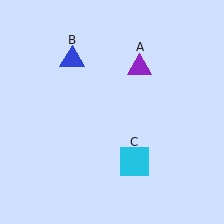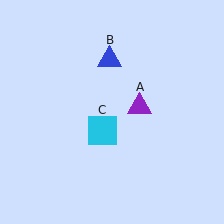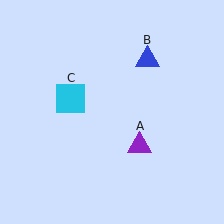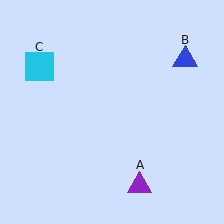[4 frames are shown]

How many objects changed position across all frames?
3 objects changed position: purple triangle (object A), blue triangle (object B), cyan square (object C).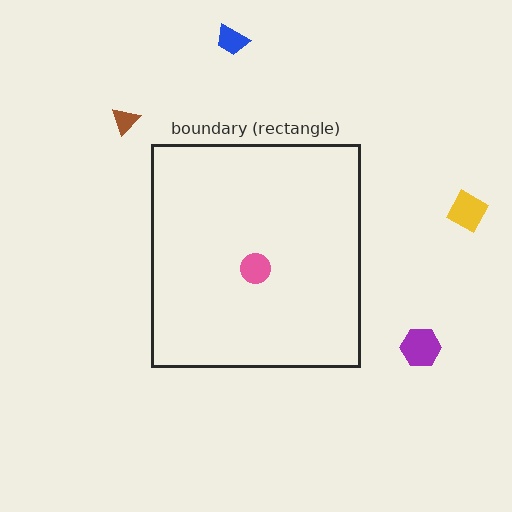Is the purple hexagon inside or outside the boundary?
Outside.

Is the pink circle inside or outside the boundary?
Inside.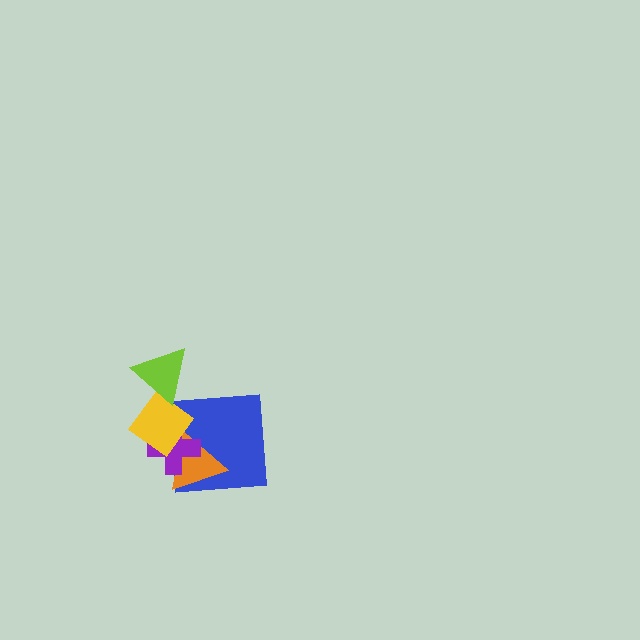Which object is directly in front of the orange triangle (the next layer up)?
The purple cross is directly in front of the orange triangle.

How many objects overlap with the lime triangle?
1 object overlaps with the lime triangle.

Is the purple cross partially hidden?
Yes, it is partially covered by another shape.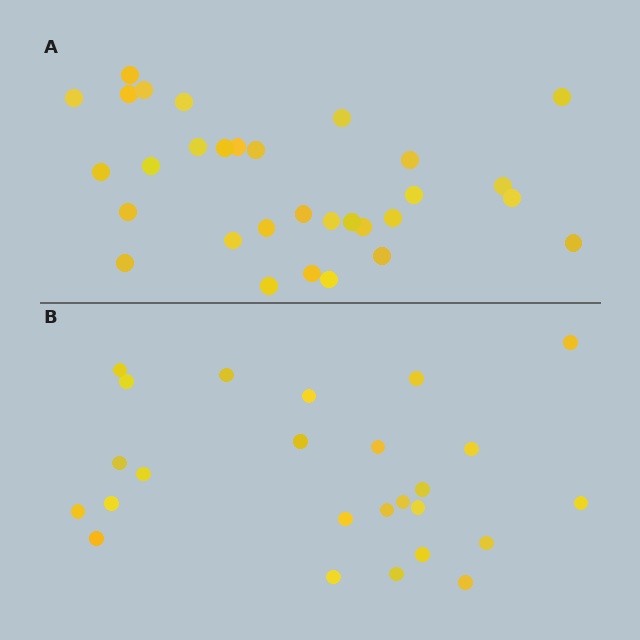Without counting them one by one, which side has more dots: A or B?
Region A (the top region) has more dots.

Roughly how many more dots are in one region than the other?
Region A has about 6 more dots than region B.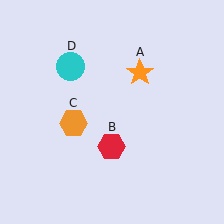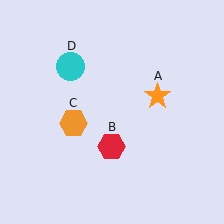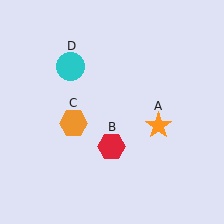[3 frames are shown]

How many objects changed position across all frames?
1 object changed position: orange star (object A).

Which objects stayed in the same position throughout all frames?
Red hexagon (object B) and orange hexagon (object C) and cyan circle (object D) remained stationary.